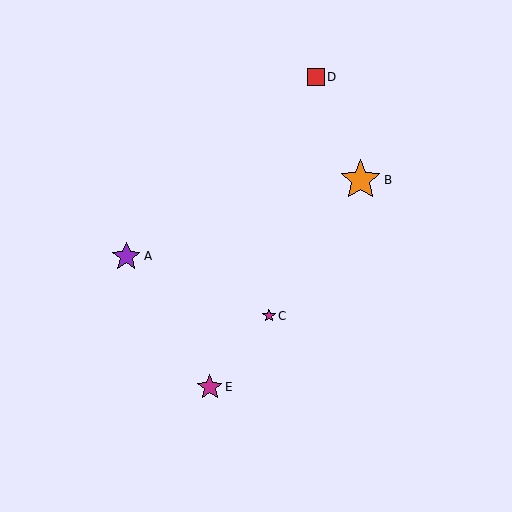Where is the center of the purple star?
The center of the purple star is at (126, 256).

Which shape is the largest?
The orange star (labeled B) is the largest.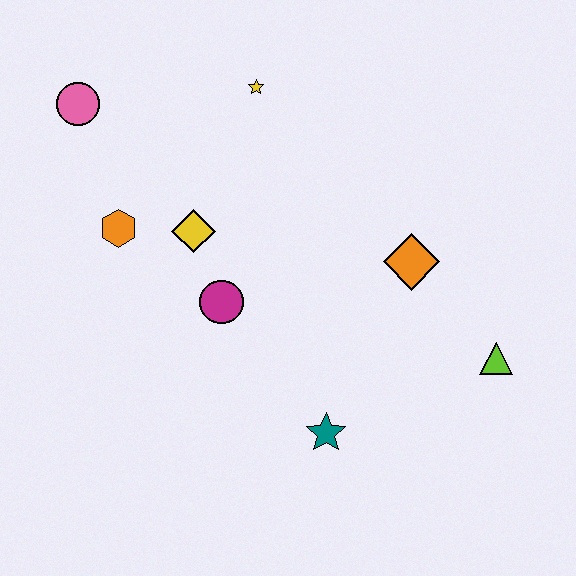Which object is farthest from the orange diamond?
The pink circle is farthest from the orange diamond.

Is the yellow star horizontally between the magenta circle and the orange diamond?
Yes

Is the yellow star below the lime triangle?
No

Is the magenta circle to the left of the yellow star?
Yes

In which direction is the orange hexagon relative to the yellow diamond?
The orange hexagon is to the left of the yellow diamond.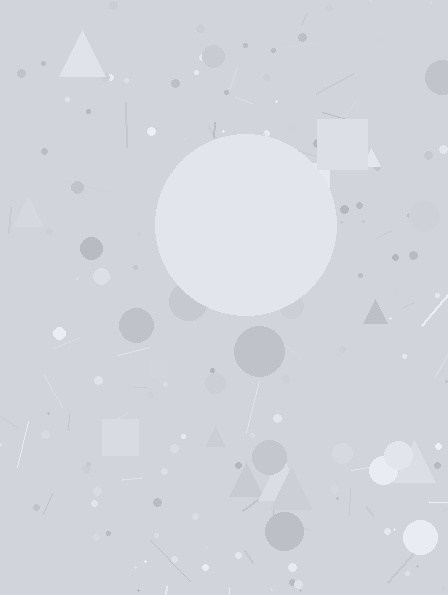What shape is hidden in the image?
A circle is hidden in the image.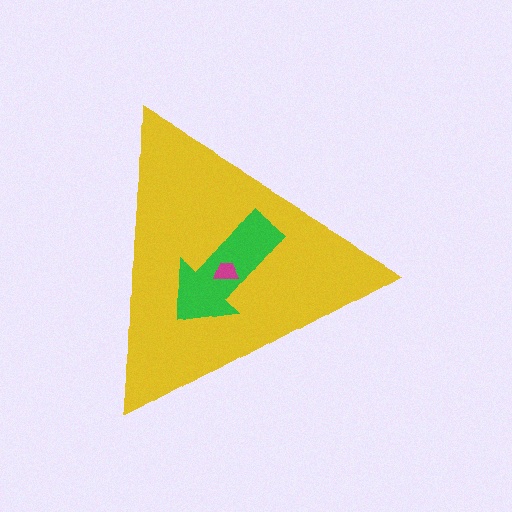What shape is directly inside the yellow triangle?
The green arrow.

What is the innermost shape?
The magenta trapezoid.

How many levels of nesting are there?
3.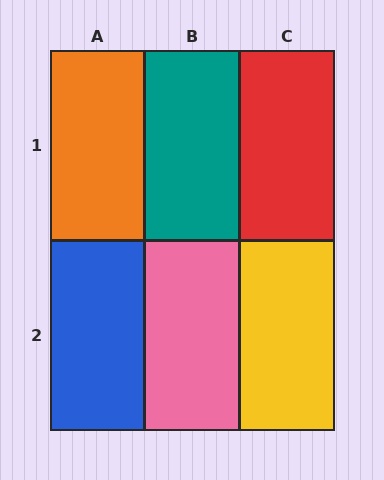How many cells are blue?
1 cell is blue.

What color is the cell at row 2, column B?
Pink.